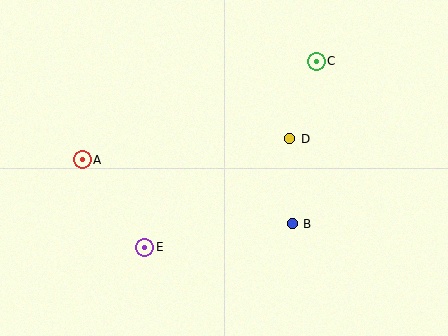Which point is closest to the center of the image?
Point D at (290, 139) is closest to the center.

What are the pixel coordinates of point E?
Point E is at (145, 247).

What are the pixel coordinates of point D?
Point D is at (290, 139).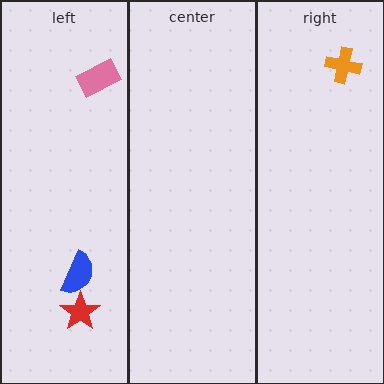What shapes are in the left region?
The red star, the pink rectangle, the blue semicircle.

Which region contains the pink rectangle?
The left region.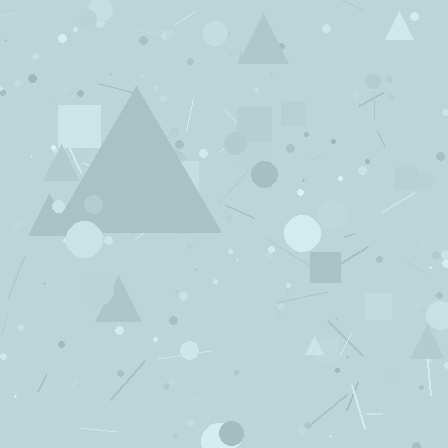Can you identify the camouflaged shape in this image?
The camouflaged shape is a triangle.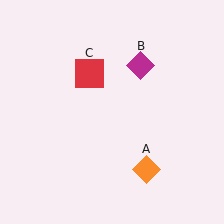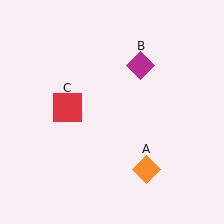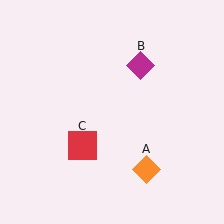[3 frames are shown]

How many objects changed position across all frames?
1 object changed position: red square (object C).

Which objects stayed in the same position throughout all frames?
Orange diamond (object A) and magenta diamond (object B) remained stationary.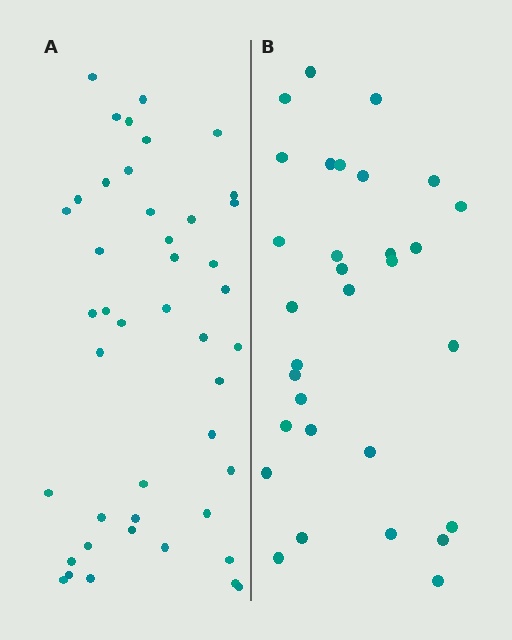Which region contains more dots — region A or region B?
Region A (the left region) has more dots.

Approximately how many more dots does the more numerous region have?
Region A has approximately 15 more dots than region B.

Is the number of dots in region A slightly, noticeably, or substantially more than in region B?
Region A has noticeably more, but not dramatically so. The ratio is roughly 1.4 to 1.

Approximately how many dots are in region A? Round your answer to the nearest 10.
About 40 dots. (The exact count is 44, which rounds to 40.)